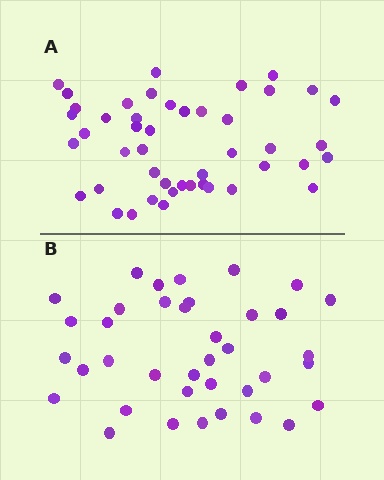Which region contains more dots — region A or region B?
Region A (the top region) has more dots.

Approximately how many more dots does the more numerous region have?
Region A has roughly 8 or so more dots than region B.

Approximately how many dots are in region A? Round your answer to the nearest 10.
About 50 dots. (The exact count is 46, which rounds to 50.)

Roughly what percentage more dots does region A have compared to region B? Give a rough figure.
About 20% more.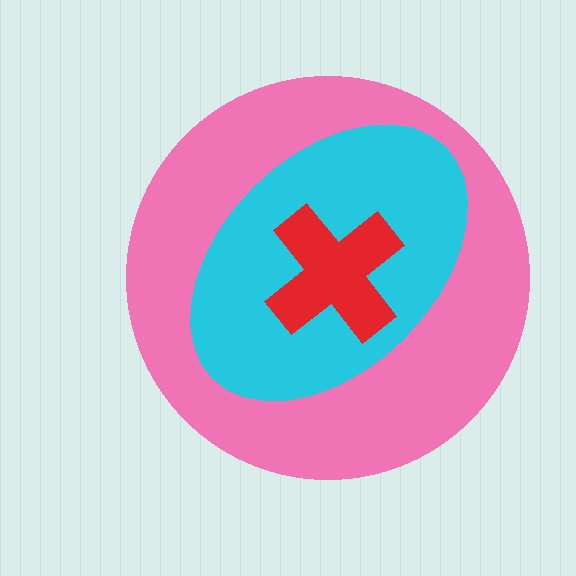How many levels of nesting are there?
3.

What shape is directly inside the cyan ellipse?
The red cross.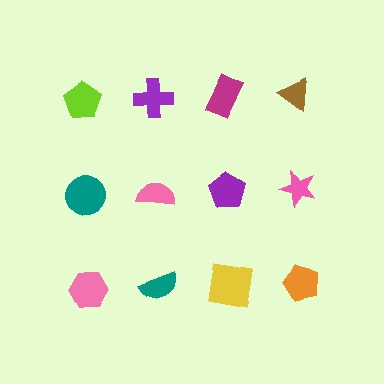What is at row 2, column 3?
A purple pentagon.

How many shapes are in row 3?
4 shapes.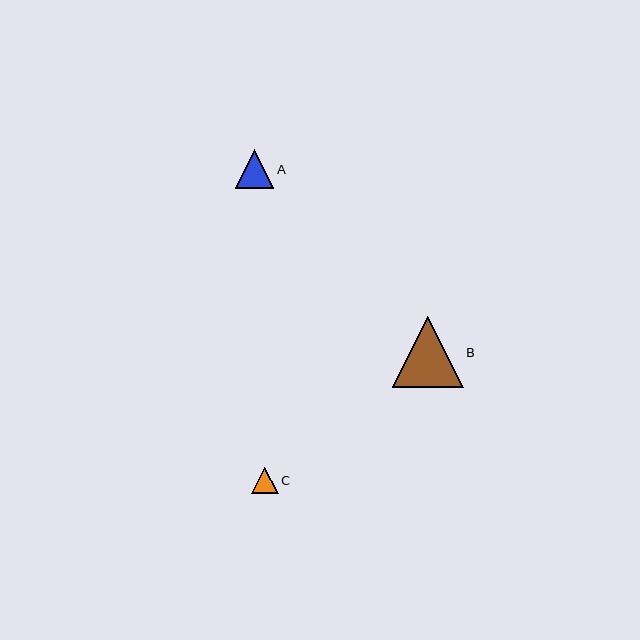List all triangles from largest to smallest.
From largest to smallest: B, A, C.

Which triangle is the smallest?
Triangle C is the smallest with a size of approximately 27 pixels.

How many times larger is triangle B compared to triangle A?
Triangle B is approximately 1.9 times the size of triangle A.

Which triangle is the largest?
Triangle B is the largest with a size of approximately 71 pixels.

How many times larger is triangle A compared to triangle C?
Triangle A is approximately 1.4 times the size of triangle C.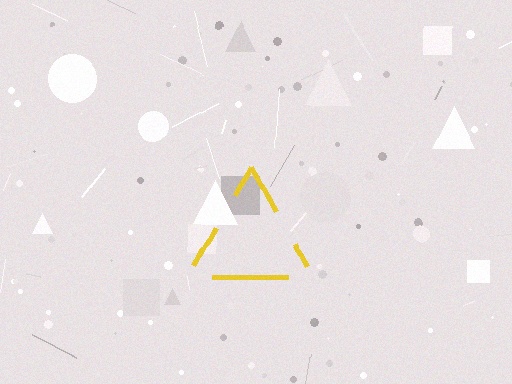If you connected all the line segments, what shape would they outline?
They would outline a triangle.